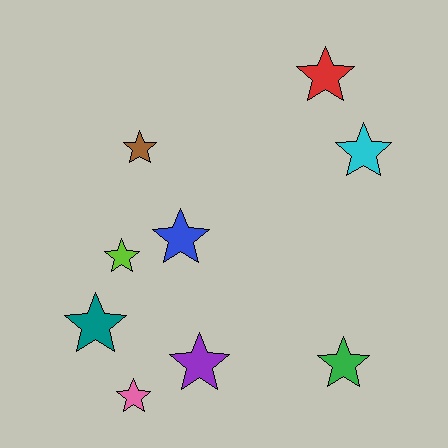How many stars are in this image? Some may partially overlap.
There are 9 stars.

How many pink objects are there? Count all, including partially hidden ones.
There is 1 pink object.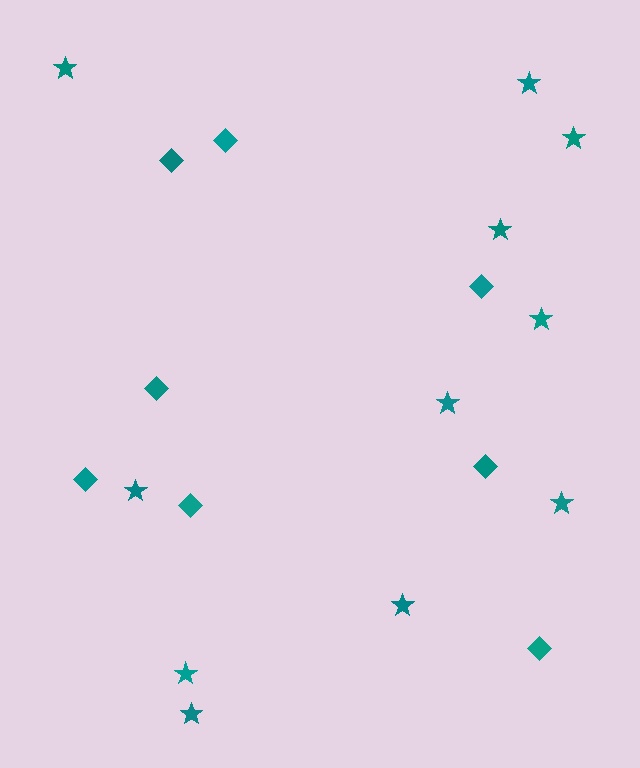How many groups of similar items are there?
There are 2 groups: one group of stars (11) and one group of diamonds (8).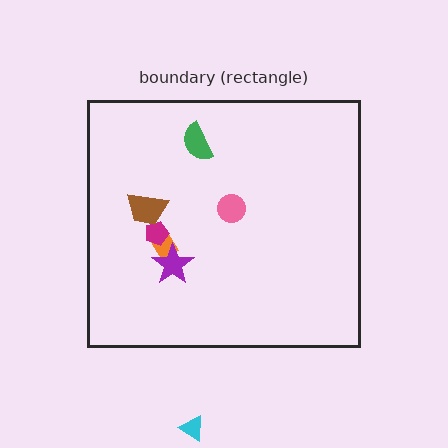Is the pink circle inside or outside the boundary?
Inside.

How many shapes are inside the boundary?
6 inside, 1 outside.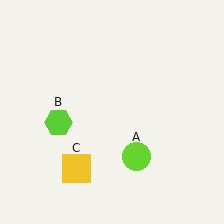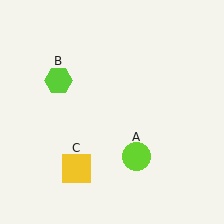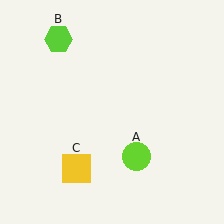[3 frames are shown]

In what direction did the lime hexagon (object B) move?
The lime hexagon (object B) moved up.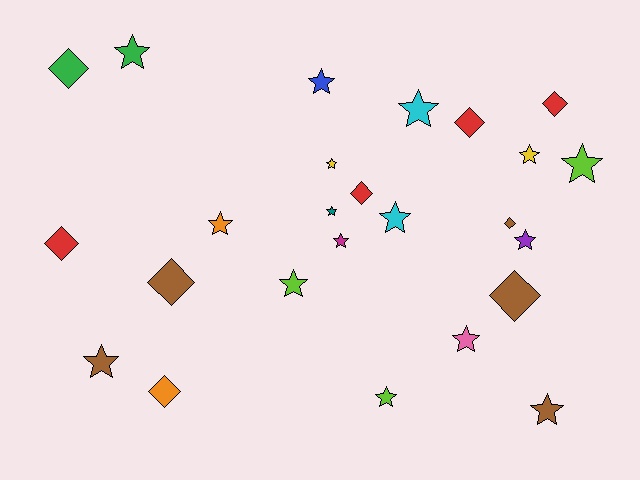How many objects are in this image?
There are 25 objects.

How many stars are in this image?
There are 16 stars.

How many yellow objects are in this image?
There are 2 yellow objects.